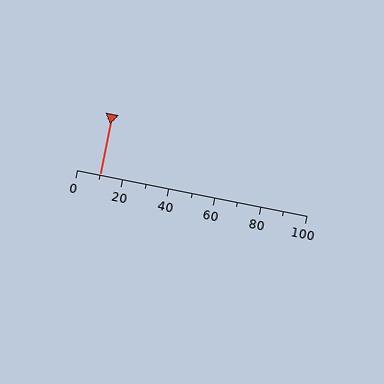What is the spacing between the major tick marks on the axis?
The major ticks are spaced 20 apart.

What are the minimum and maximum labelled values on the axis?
The axis runs from 0 to 100.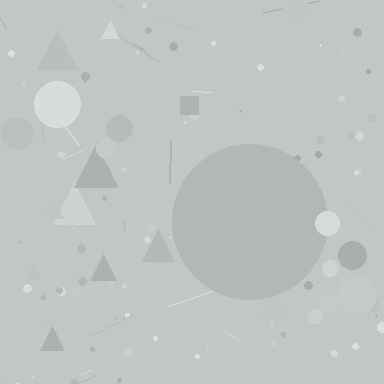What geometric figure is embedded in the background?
A circle is embedded in the background.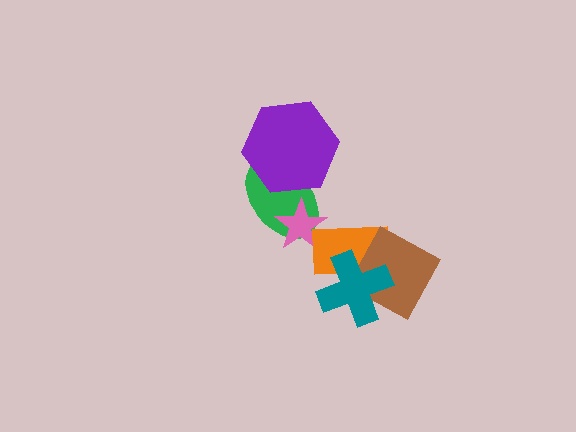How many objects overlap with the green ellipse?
2 objects overlap with the green ellipse.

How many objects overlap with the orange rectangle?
3 objects overlap with the orange rectangle.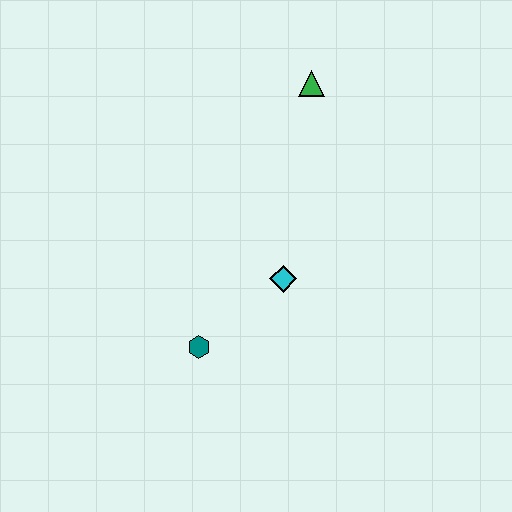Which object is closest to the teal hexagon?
The cyan diamond is closest to the teal hexagon.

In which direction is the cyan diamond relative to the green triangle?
The cyan diamond is below the green triangle.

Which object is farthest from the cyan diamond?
The green triangle is farthest from the cyan diamond.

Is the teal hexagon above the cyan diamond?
No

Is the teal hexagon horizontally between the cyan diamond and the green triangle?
No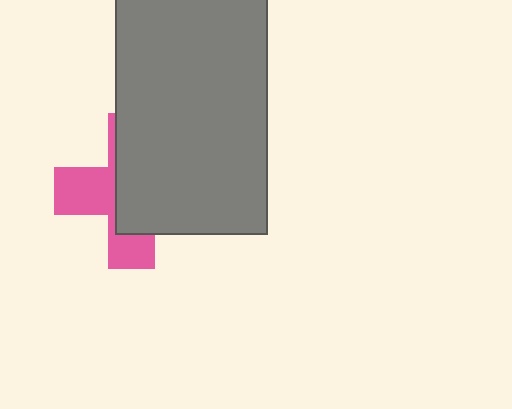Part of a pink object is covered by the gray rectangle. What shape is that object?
It is a cross.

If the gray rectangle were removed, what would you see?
You would see the complete pink cross.